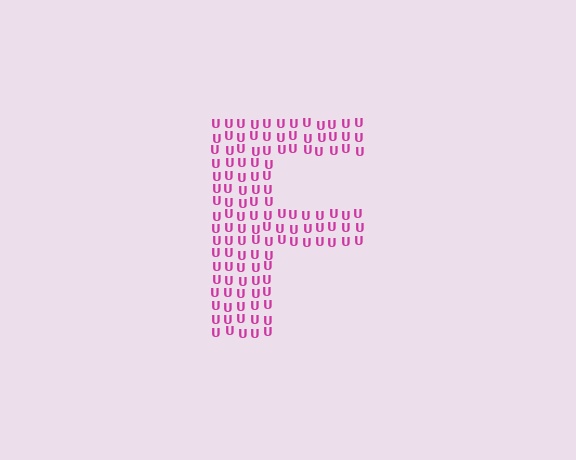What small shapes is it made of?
It is made of small letter U's.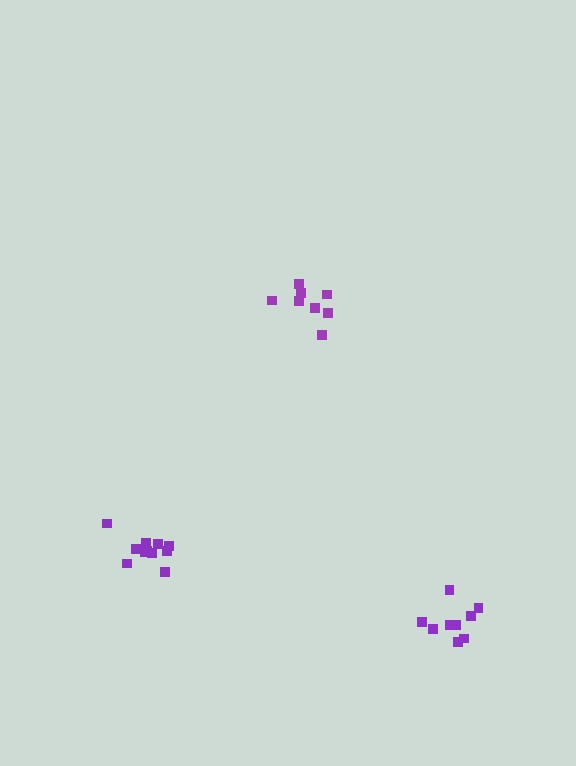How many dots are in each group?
Group 1: 8 dots, Group 2: 9 dots, Group 3: 11 dots (28 total).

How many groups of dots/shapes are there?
There are 3 groups.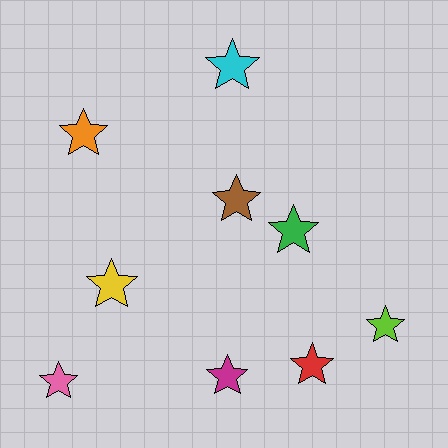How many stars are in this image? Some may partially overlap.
There are 9 stars.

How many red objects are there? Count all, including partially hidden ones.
There is 1 red object.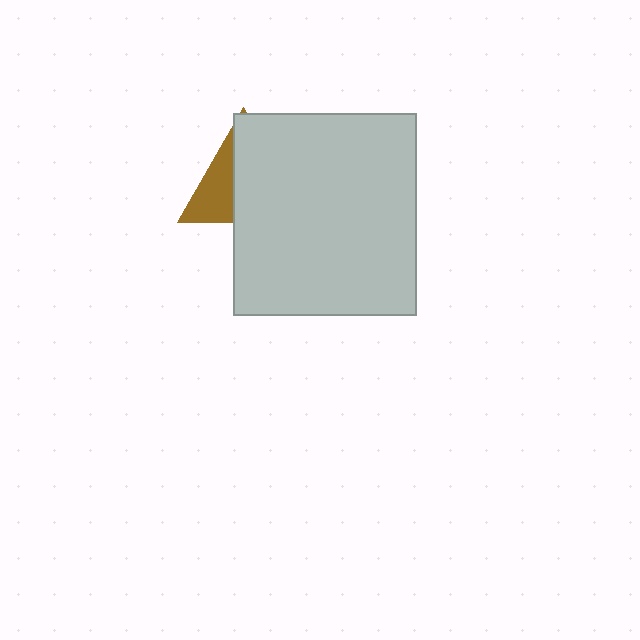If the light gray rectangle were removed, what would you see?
You would see the complete brown triangle.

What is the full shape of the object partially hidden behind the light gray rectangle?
The partially hidden object is a brown triangle.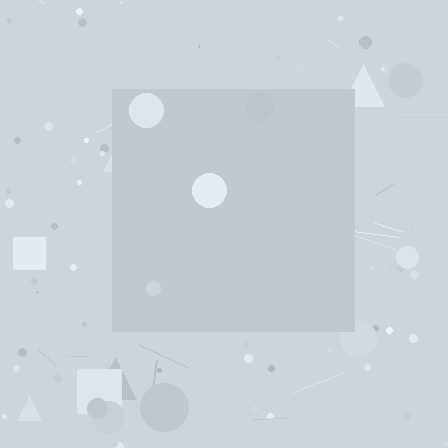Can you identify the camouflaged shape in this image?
The camouflaged shape is a square.